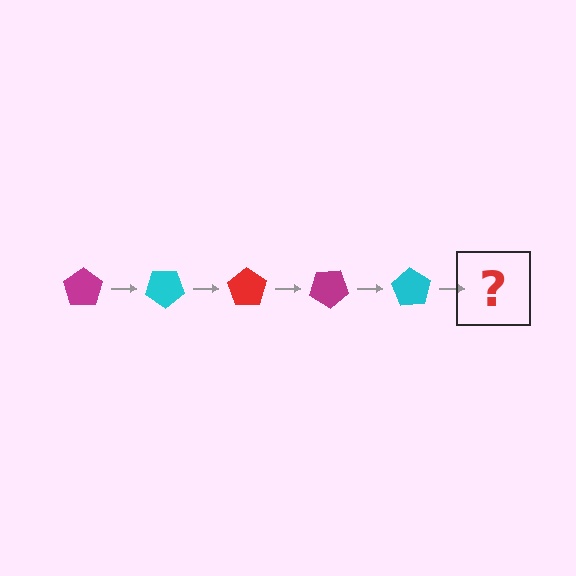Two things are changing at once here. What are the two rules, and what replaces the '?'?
The two rules are that it rotates 35 degrees each step and the color cycles through magenta, cyan, and red. The '?' should be a red pentagon, rotated 175 degrees from the start.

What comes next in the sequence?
The next element should be a red pentagon, rotated 175 degrees from the start.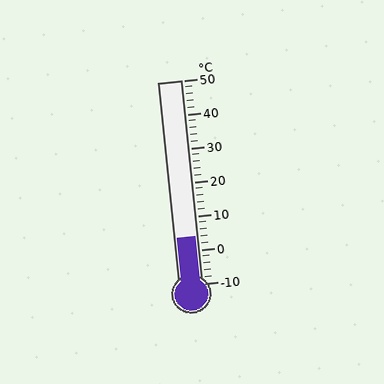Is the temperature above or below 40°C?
The temperature is below 40°C.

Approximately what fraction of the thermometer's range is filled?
The thermometer is filled to approximately 25% of its range.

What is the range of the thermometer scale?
The thermometer scale ranges from -10°C to 50°C.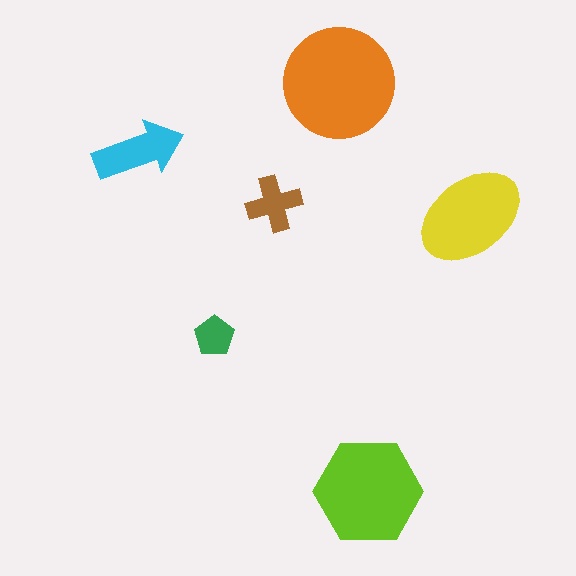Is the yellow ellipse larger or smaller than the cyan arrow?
Larger.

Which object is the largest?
The orange circle.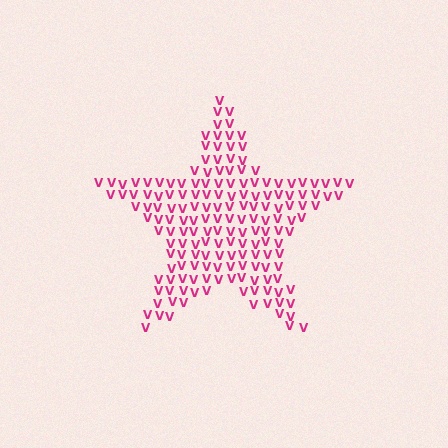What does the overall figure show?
The overall figure shows a star.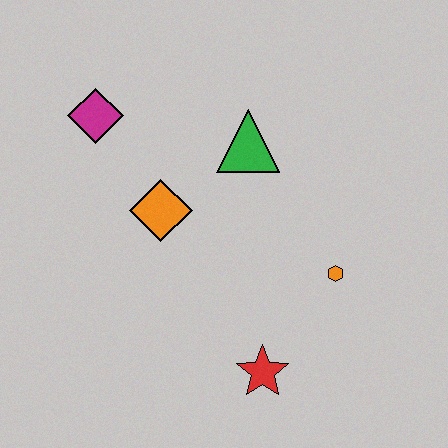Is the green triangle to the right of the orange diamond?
Yes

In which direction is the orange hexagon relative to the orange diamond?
The orange hexagon is to the right of the orange diamond.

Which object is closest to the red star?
The orange hexagon is closest to the red star.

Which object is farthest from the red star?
The magenta diamond is farthest from the red star.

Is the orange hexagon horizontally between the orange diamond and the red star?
No